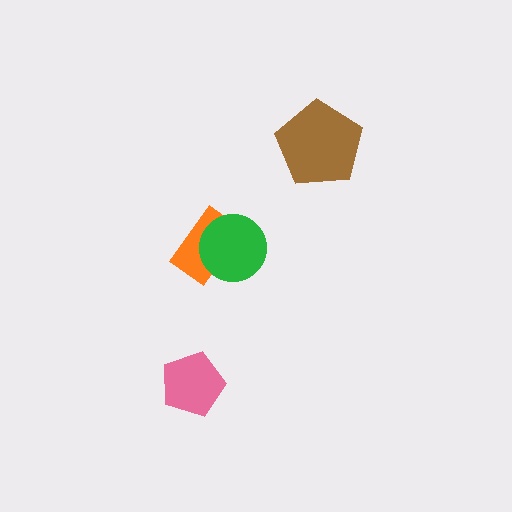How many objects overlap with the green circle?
1 object overlaps with the green circle.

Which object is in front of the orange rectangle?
The green circle is in front of the orange rectangle.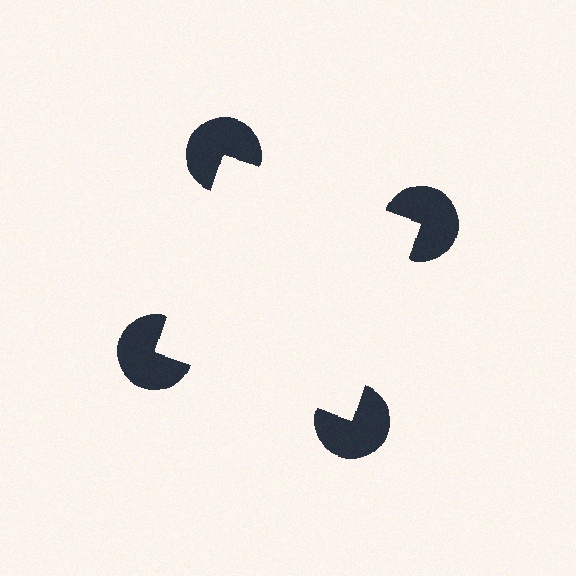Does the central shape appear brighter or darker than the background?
It typically appears slightly brighter than the background, even though no actual brightness change is drawn.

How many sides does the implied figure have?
4 sides.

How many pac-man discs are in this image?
There are 4 — one at each vertex of the illusory square.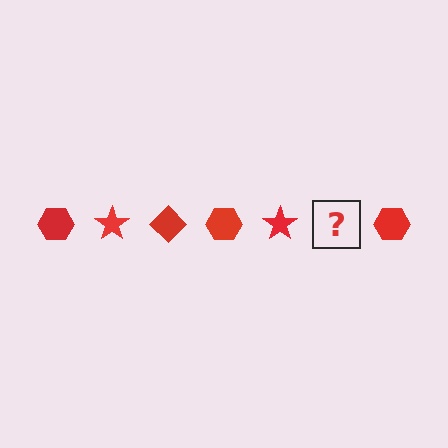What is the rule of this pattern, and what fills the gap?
The rule is that the pattern cycles through hexagon, star, diamond shapes in red. The gap should be filled with a red diamond.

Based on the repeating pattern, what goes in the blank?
The blank should be a red diamond.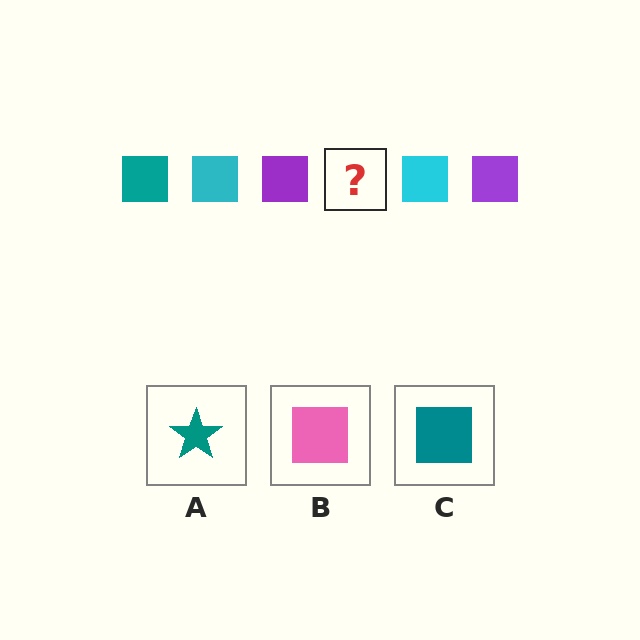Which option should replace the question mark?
Option C.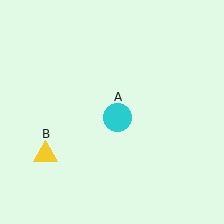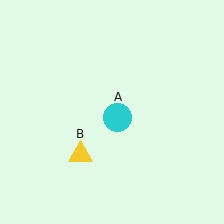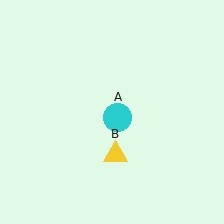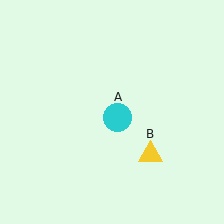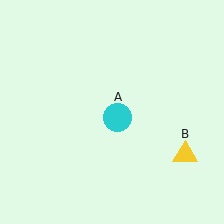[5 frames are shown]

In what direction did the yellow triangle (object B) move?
The yellow triangle (object B) moved right.